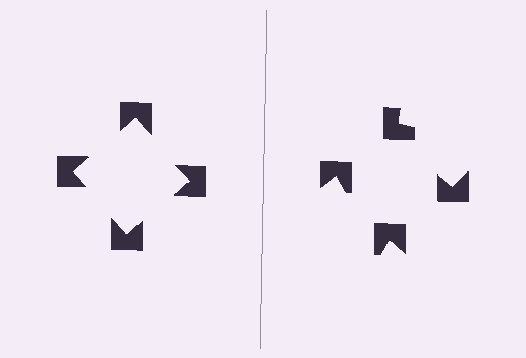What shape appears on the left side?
An illusory square.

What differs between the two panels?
The notched squares are positioned identically on both sides; only the wedge orientations differ. On the left they align to a square; on the right they are misaligned.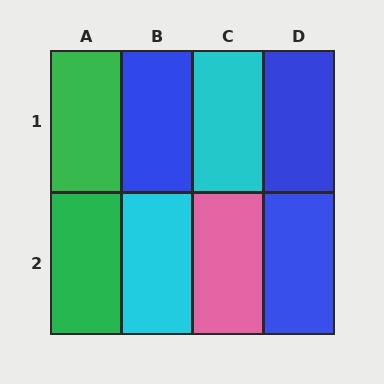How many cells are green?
2 cells are green.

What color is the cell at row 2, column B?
Cyan.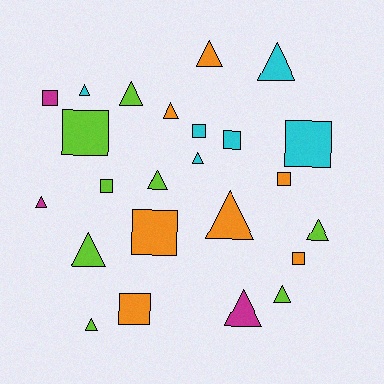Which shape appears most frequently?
Triangle, with 14 objects.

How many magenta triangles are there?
There are 2 magenta triangles.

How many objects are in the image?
There are 24 objects.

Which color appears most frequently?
Lime, with 8 objects.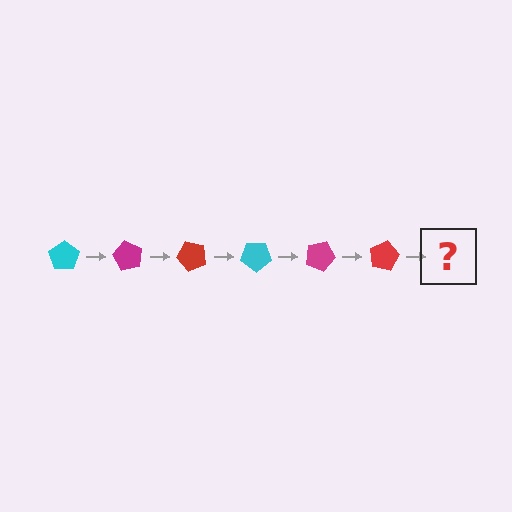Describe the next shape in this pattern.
It should be a cyan pentagon, rotated 360 degrees from the start.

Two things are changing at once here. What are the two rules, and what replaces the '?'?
The two rules are that it rotates 60 degrees each step and the color cycles through cyan, magenta, and red. The '?' should be a cyan pentagon, rotated 360 degrees from the start.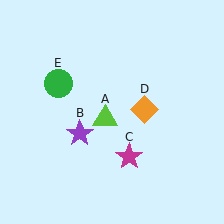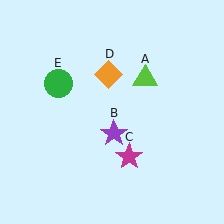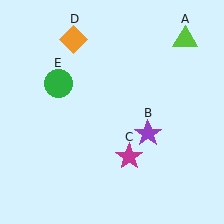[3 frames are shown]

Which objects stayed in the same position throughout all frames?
Magenta star (object C) and green circle (object E) remained stationary.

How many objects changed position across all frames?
3 objects changed position: lime triangle (object A), purple star (object B), orange diamond (object D).